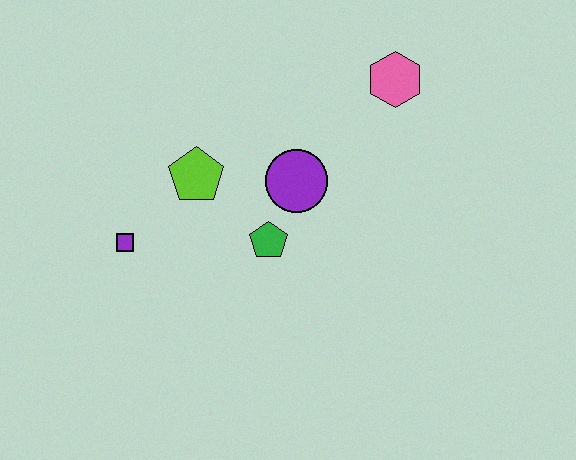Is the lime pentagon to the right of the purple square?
Yes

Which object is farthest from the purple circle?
The purple square is farthest from the purple circle.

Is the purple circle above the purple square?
Yes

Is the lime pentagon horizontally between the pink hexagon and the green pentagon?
No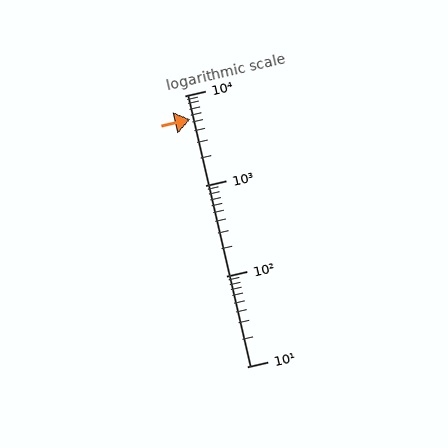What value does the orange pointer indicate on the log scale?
The pointer indicates approximately 5400.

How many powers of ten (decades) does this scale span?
The scale spans 3 decades, from 10 to 10000.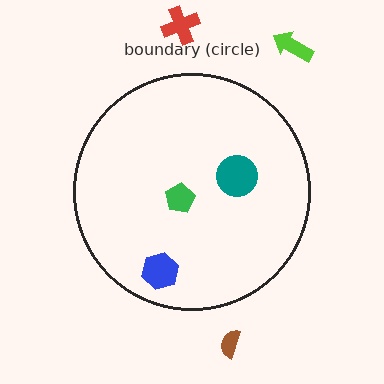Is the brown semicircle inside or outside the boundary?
Outside.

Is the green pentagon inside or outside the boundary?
Inside.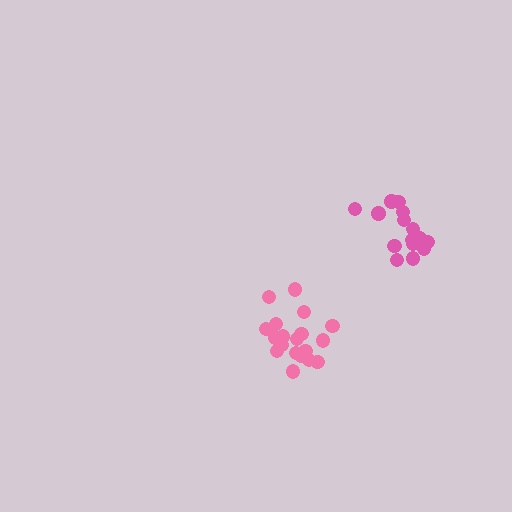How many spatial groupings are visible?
There are 2 spatial groupings.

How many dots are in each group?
Group 1: 19 dots, Group 2: 16 dots (35 total).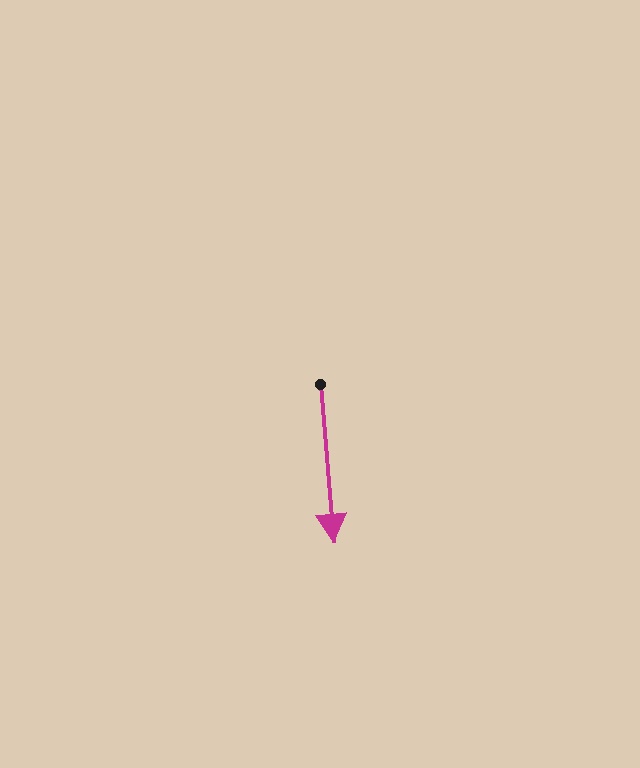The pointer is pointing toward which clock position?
Roughly 6 o'clock.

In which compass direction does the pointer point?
South.